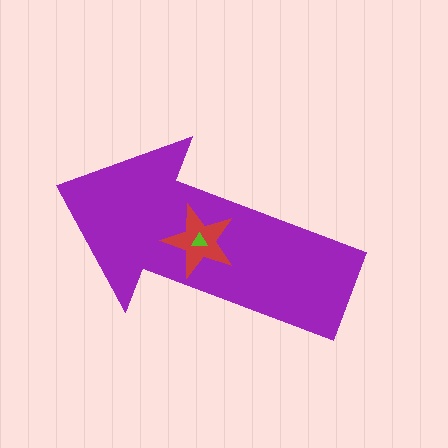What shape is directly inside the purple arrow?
The red star.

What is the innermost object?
The lime triangle.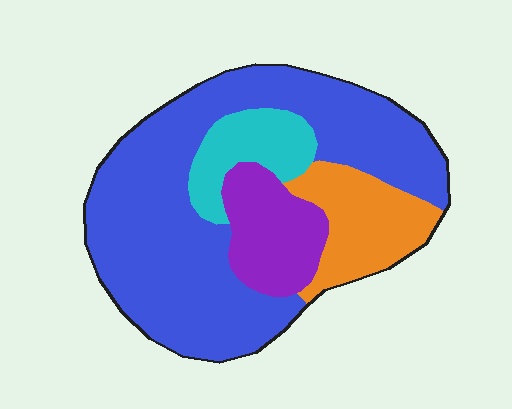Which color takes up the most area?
Blue, at roughly 60%.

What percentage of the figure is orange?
Orange takes up about one sixth (1/6) of the figure.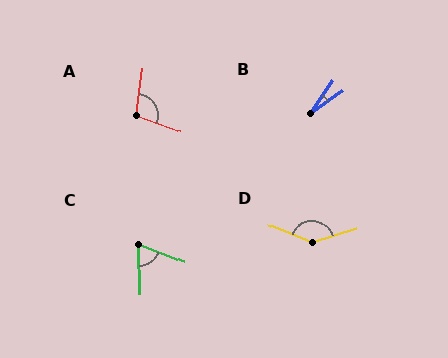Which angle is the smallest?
B, at approximately 20 degrees.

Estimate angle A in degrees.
Approximately 102 degrees.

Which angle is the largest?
D, at approximately 141 degrees.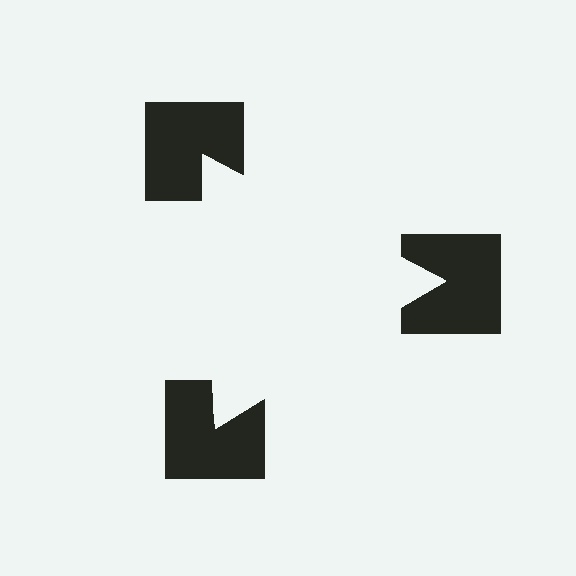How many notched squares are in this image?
There are 3 — one at each vertex of the illusory triangle.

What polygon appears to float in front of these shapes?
An illusory triangle — its edges are inferred from the aligned wedge cuts in the notched squares, not physically drawn.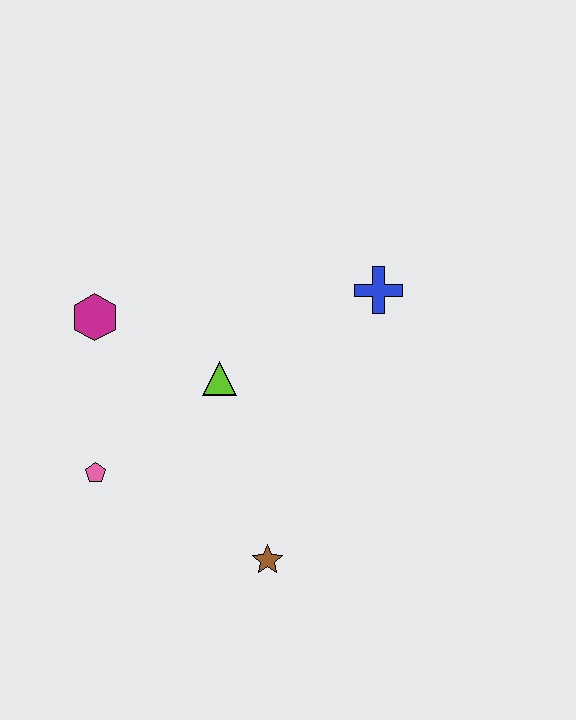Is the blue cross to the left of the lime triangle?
No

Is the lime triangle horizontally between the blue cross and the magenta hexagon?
Yes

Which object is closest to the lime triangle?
The magenta hexagon is closest to the lime triangle.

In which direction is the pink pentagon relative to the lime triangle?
The pink pentagon is to the left of the lime triangle.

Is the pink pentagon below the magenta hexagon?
Yes